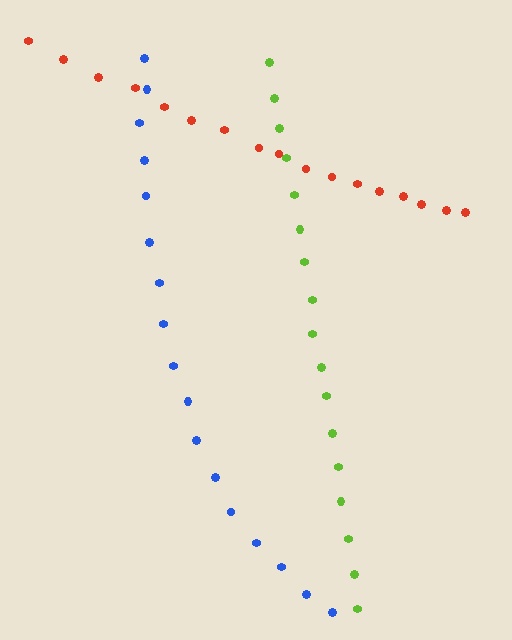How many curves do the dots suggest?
There are 3 distinct paths.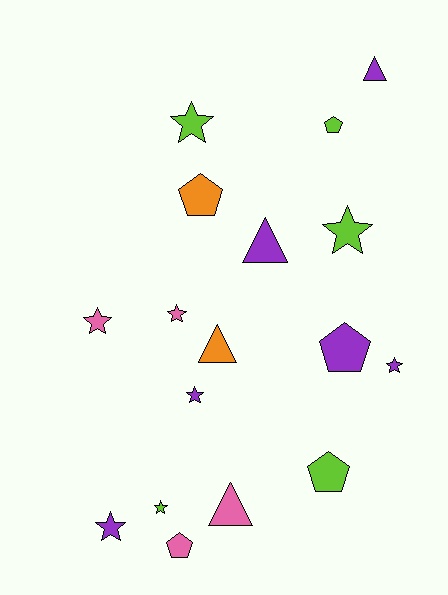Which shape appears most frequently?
Star, with 8 objects.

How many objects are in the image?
There are 17 objects.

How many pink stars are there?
There are 2 pink stars.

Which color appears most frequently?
Purple, with 6 objects.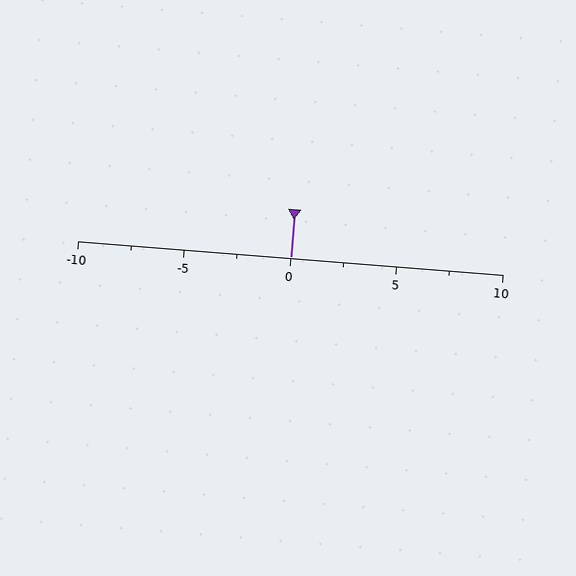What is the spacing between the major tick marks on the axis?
The major ticks are spaced 5 apart.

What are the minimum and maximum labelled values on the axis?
The axis runs from -10 to 10.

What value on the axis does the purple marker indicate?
The marker indicates approximately 0.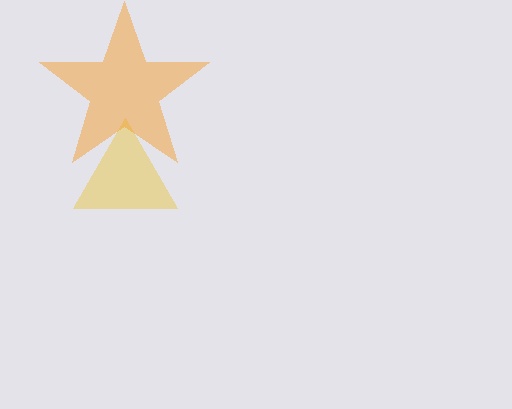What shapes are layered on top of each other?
The layered shapes are: a yellow triangle, an orange star.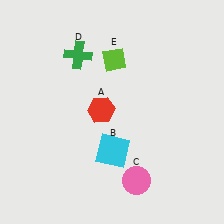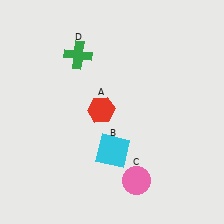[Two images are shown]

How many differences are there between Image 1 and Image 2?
There is 1 difference between the two images.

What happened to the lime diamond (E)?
The lime diamond (E) was removed in Image 2. It was in the top-right area of Image 1.